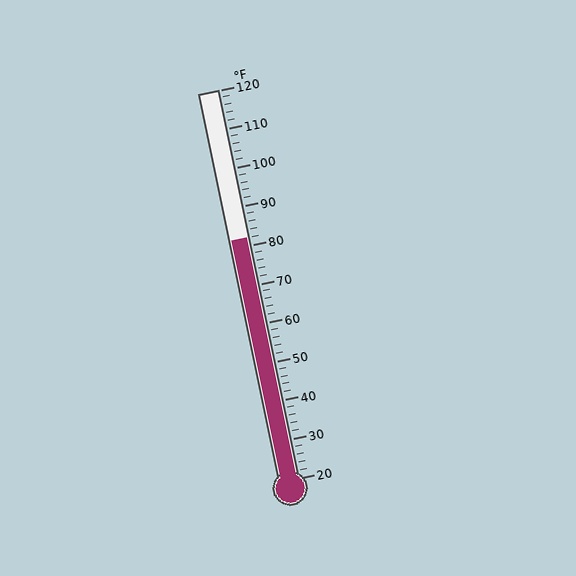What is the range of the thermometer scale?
The thermometer scale ranges from 20°F to 120°F.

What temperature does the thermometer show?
The thermometer shows approximately 82°F.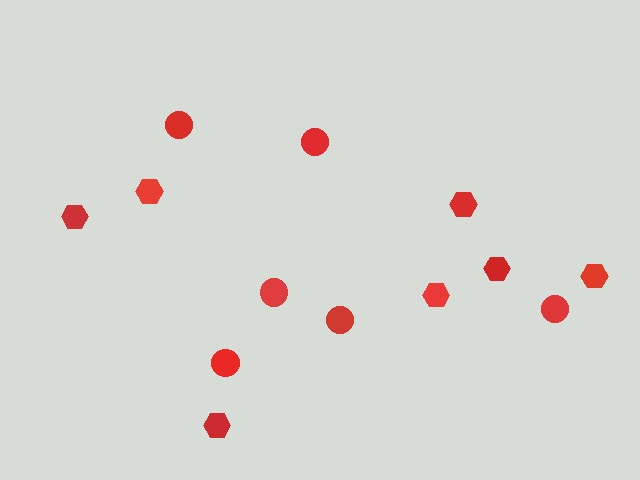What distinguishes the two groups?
There are 2 groups: one group of hexagons (7) and one group of circles (6).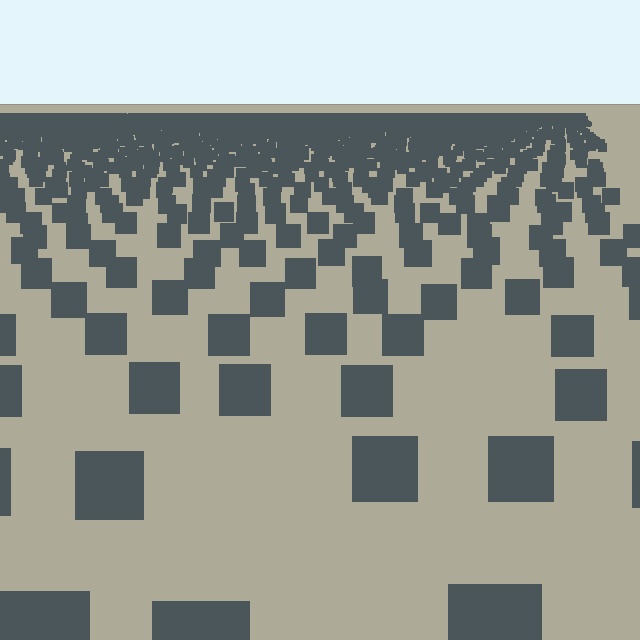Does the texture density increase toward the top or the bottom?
Density increases toward the top.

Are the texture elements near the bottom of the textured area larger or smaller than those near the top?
Larger. Near the bottom, elements are closer to the viewer and appear at a bigger on-screen size.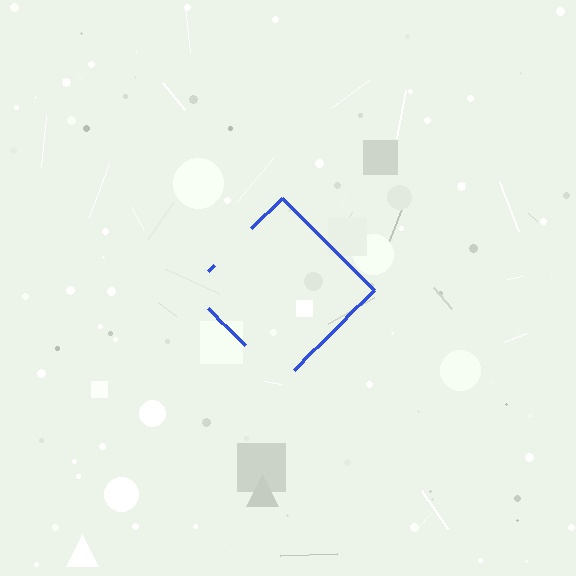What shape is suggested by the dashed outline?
The dashed outline suggests a diamond.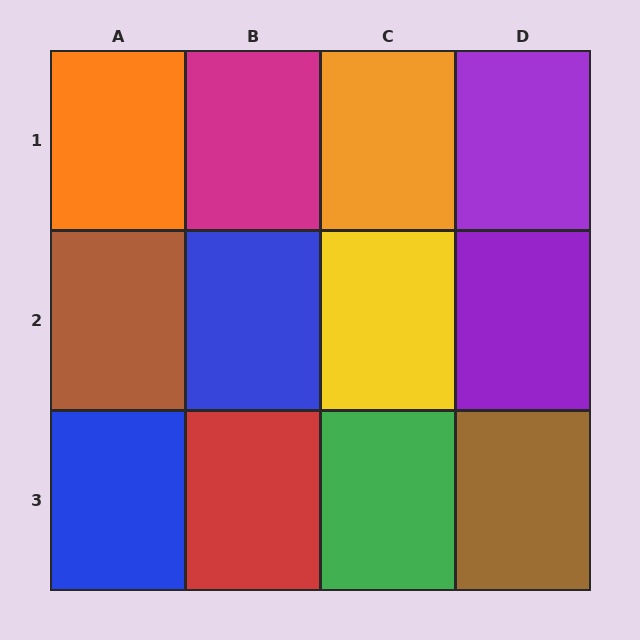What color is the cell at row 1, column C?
Orange.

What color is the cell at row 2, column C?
Yellow.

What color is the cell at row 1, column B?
Magenta.